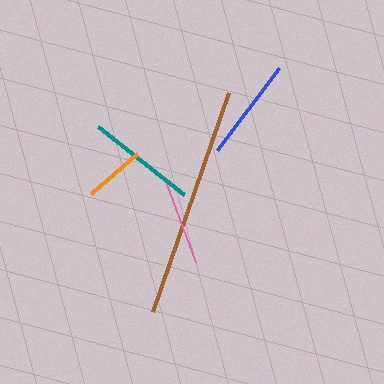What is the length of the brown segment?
The brown segment is approximately 232 pixels long.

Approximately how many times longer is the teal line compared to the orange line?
The teal line is approximately 1.8 times the length of the orange line.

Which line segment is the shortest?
The orange line is the shortest at approximately 60 pixels.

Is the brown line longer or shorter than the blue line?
The brown line is longer than the blue line.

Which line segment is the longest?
The brown line is the longest at approximately 232 pixels.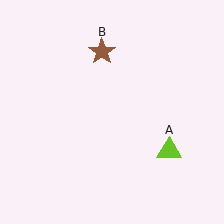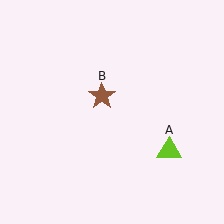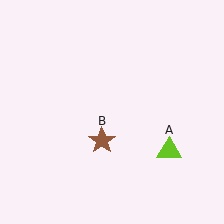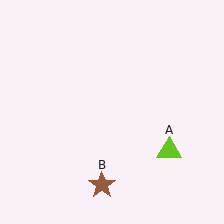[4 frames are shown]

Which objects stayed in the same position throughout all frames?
Lime triangle (object A) remained stationary.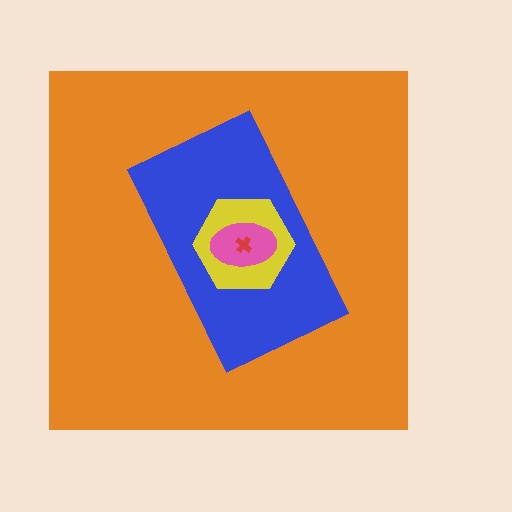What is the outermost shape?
The orange square.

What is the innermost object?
The red cross.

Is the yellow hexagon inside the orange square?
Yes.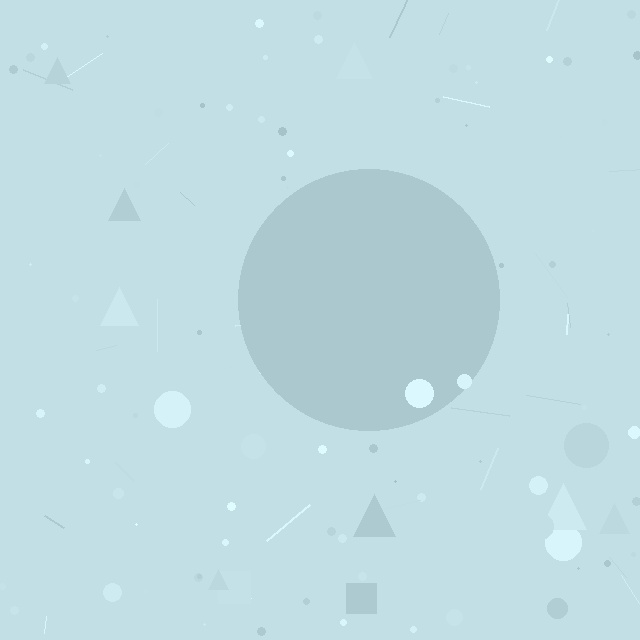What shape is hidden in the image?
A circle is hidden in the image.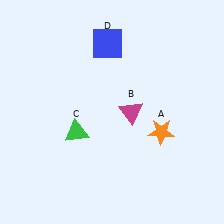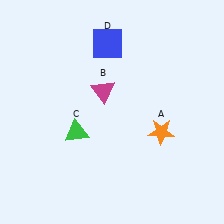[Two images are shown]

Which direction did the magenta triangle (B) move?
The magenta triangle (B) moved left.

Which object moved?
The magenta triangle (B) moved left.